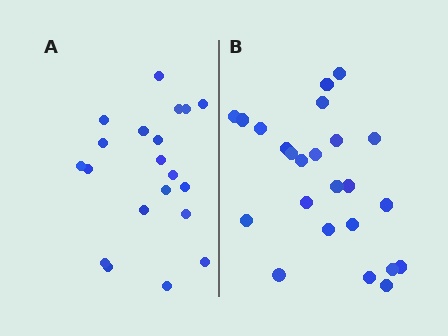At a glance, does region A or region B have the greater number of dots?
Region B (the right region) has more dots.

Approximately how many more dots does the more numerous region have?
Region B has about 4 more dots than region A.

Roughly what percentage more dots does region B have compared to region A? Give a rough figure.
About 20% more.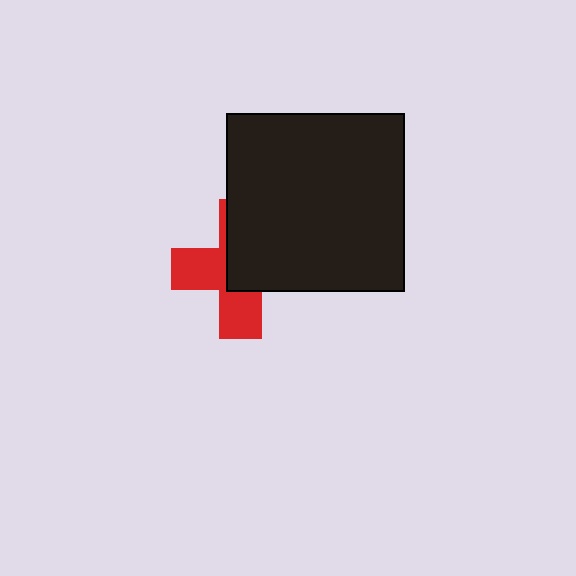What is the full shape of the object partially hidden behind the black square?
The partially hidden object is a red cross.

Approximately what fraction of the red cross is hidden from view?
Roughly 54% of the red cross is hidden behind the black square.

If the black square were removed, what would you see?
You would see the complete red cross.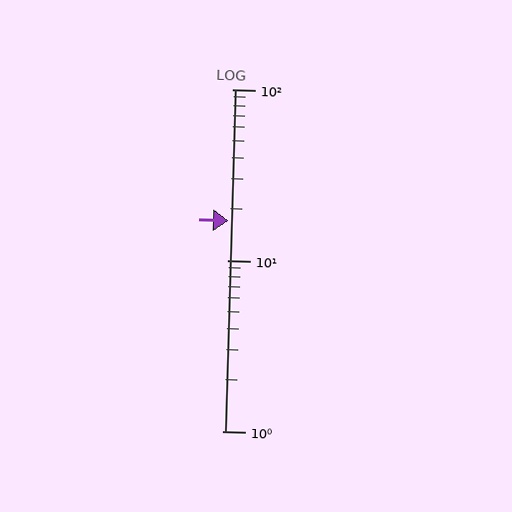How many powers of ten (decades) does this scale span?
The scale spans 2 decades, from 1 to 100.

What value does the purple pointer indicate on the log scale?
The pointer indicates approximately 17.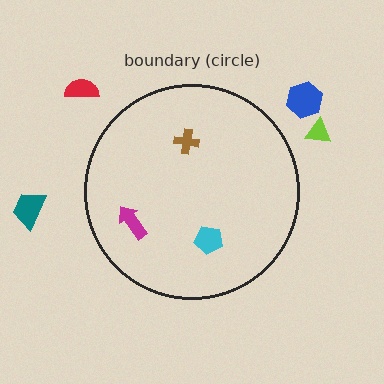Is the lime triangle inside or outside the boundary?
Outside.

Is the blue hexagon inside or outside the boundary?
Outside.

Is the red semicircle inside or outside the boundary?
Outside.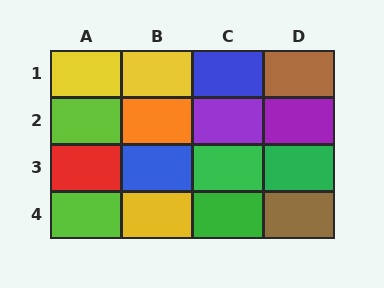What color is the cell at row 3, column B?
Blue.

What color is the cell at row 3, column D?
Green.